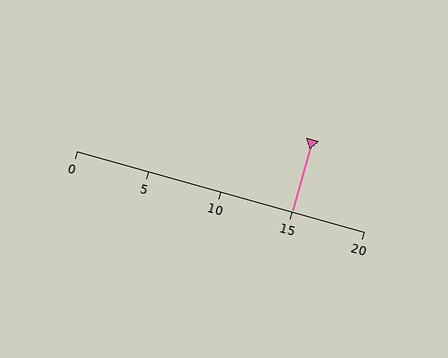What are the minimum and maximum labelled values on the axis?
The axis runs from 0 to 20.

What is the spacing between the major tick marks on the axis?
The major ticks are spaced 5 apart.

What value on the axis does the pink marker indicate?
The marker indicates approximately 15.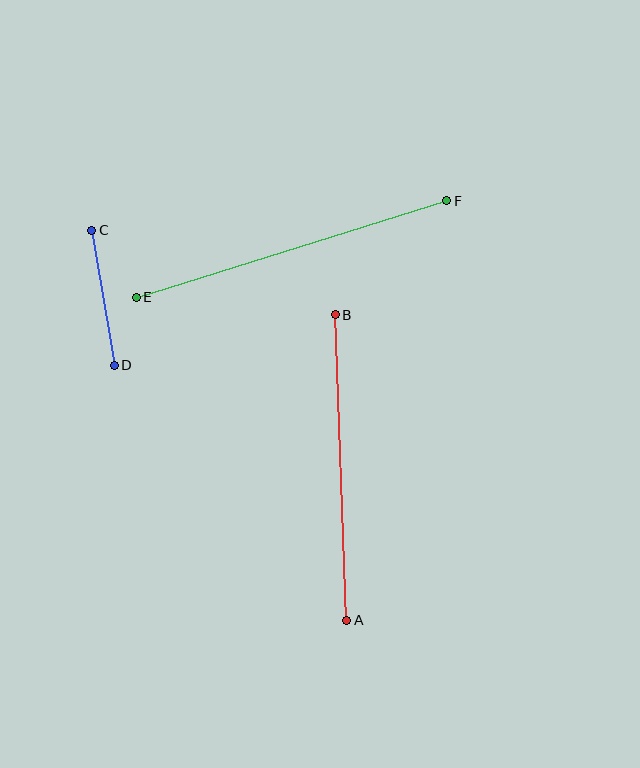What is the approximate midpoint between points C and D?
The midpoint is at approximately (103, 298) pixels.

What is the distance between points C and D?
The distance is approximately 137 pixels.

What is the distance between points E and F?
The distance is approximately 325 pixels.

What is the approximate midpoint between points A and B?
The midpoint is at approximately (341, 467) pixels.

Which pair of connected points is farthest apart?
Points E and F are farthest apart.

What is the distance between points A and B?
The distance is approximately 305 pixels.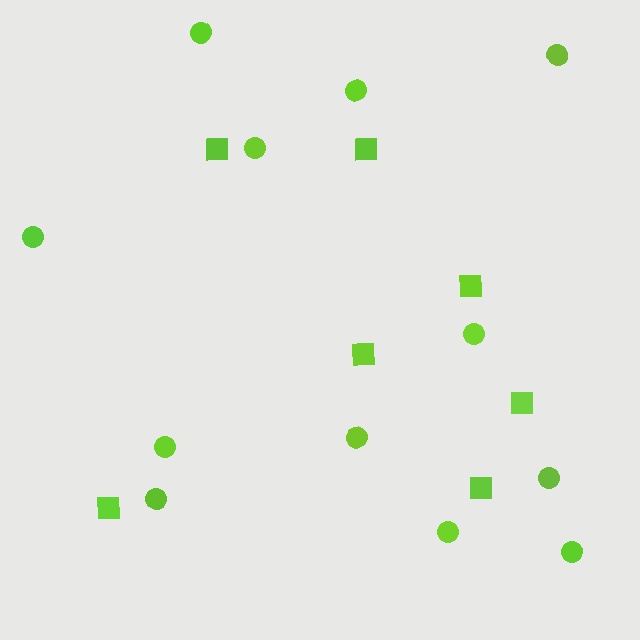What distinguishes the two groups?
There are 2 groups: one group of squares (7) and one group of circles (12).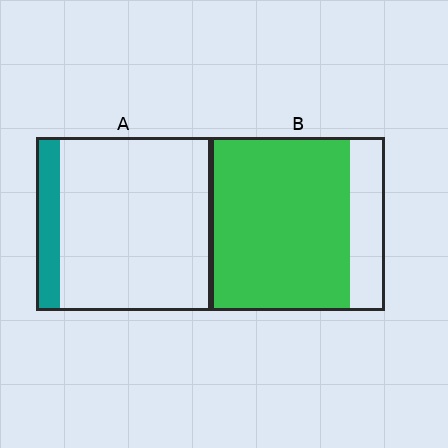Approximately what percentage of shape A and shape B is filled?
A is approximately 15% and B is approximately 80%.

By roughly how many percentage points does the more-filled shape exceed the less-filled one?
By roughly 65 percentage points (B over A).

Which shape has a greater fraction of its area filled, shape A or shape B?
Shape B.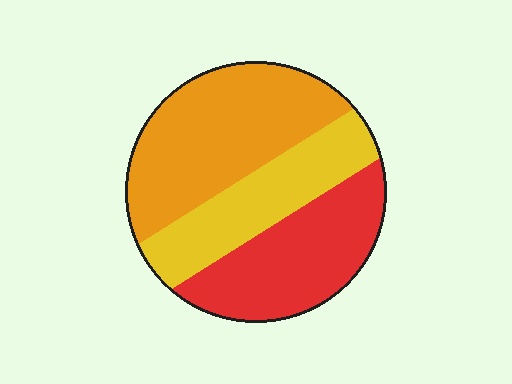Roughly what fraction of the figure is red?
Red covers around 30% of the figure.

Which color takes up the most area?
Orange, at roughly 40%.